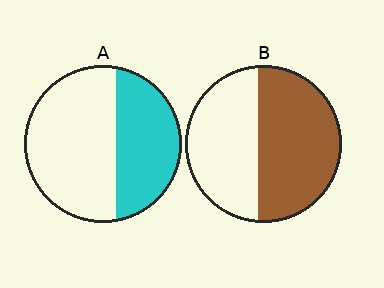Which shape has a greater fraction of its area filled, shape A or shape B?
Shape B.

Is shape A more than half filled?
No.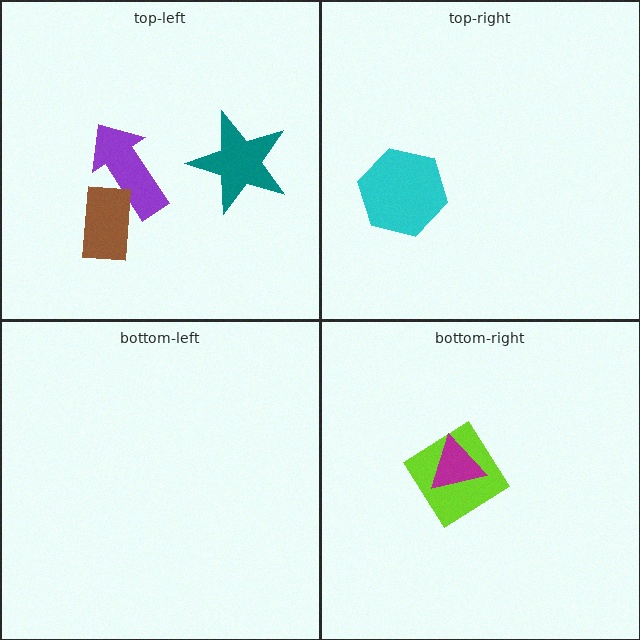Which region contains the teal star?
The top-left region.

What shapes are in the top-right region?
The cyan hexagon.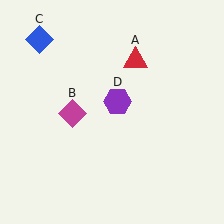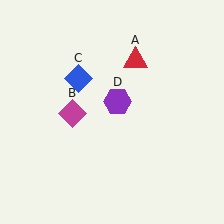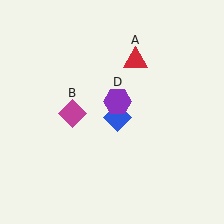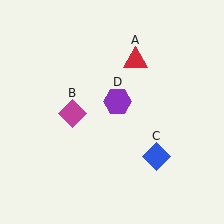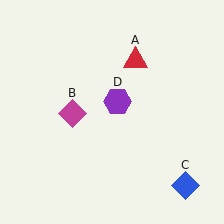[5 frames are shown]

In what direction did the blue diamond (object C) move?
The blue diamond (object C) moved down and to the right.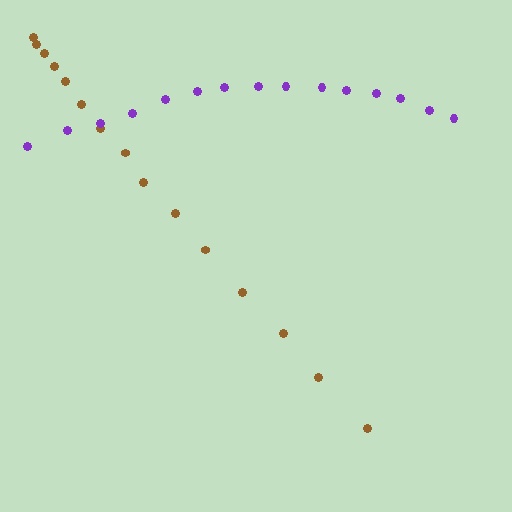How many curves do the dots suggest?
There are 2 distinct paths.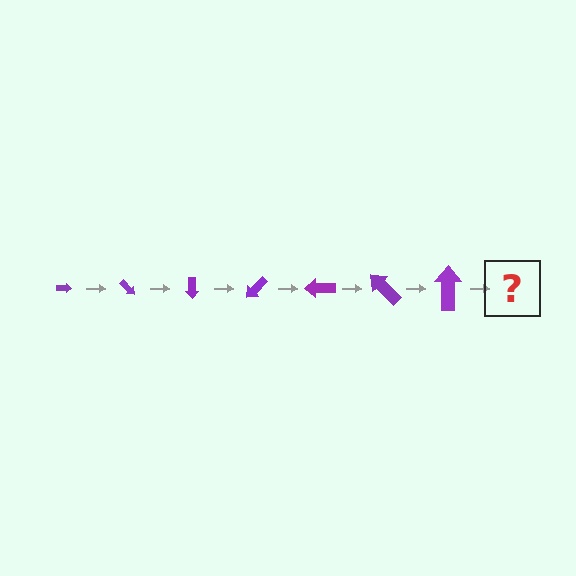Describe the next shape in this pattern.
It should be an arrow, larger than the previous one and rotated 315 degrees from the start.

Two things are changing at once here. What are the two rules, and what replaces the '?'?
The two rules are that the arrow grows larger each step and it rotates 45 degrees each step. The '?' should be an arrow, larger than the previous one and rotated 315 degrees from the start.